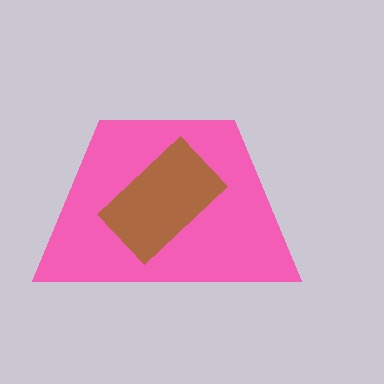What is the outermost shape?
The pink trapezoid.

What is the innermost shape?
The brown rectangle.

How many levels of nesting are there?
2.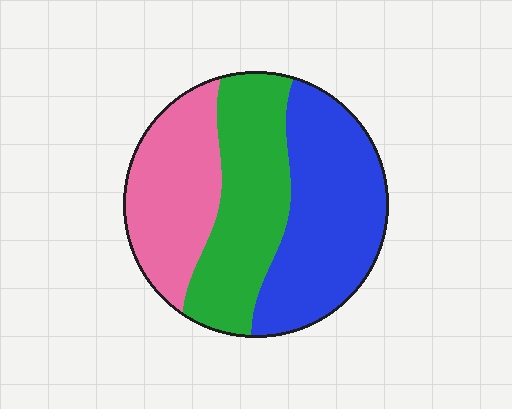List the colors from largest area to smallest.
From largest to smallest: blue, green, pink.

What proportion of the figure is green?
Green covers roughly 35% of the figure.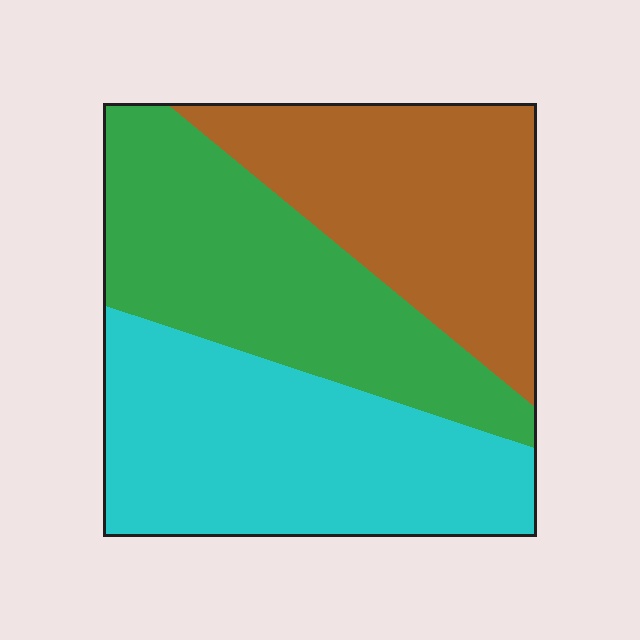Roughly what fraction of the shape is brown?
Brown covers about 30% of the shape.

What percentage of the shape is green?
Green covers 33% of the shape.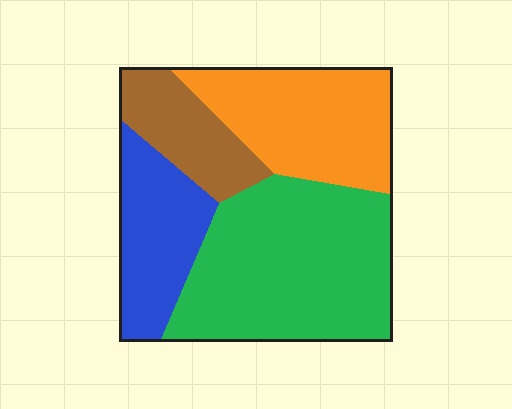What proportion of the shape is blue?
Blue takes up between a sixth and a third of the shape.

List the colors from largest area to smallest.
From largest to smallest: green, orange, blue, brown.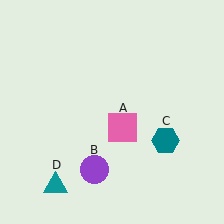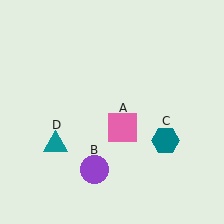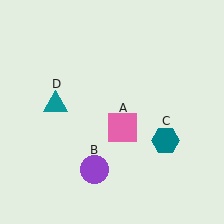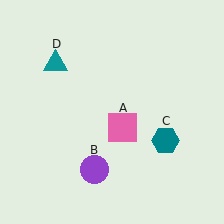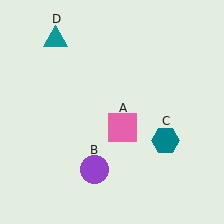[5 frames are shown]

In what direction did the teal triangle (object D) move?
The teal triangle (object D) moved up.